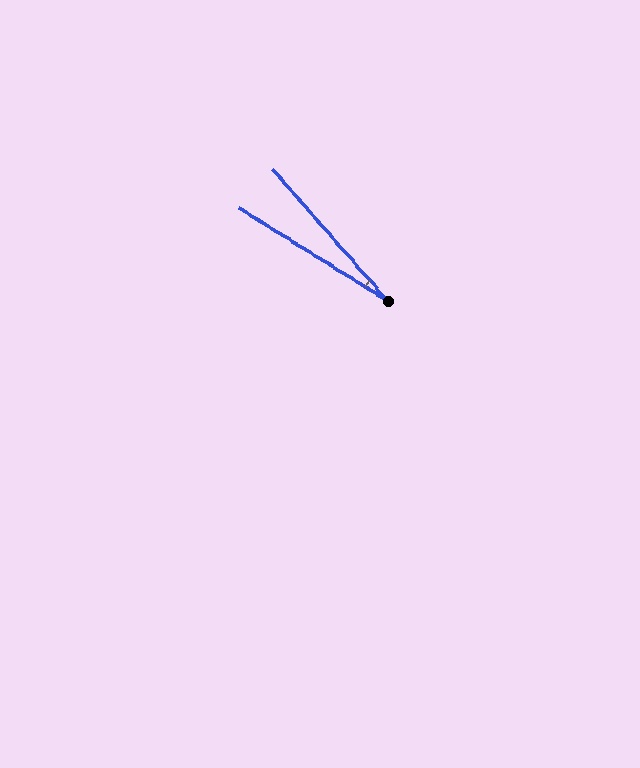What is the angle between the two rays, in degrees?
Approximately 17 degrees.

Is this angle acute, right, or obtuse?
It is acute.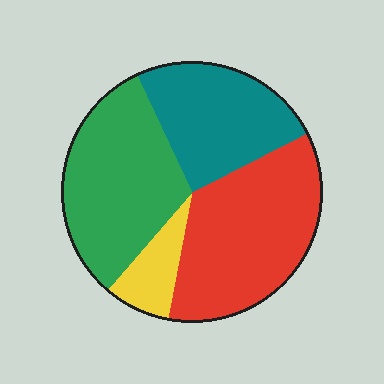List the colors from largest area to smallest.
From largest to smallest: red, green, teal, yellow.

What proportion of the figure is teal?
Teal covers 25% of the figure.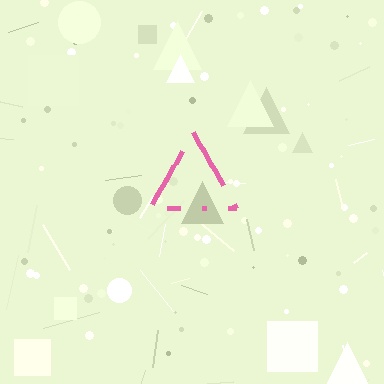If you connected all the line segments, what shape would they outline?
They would outline a triangle.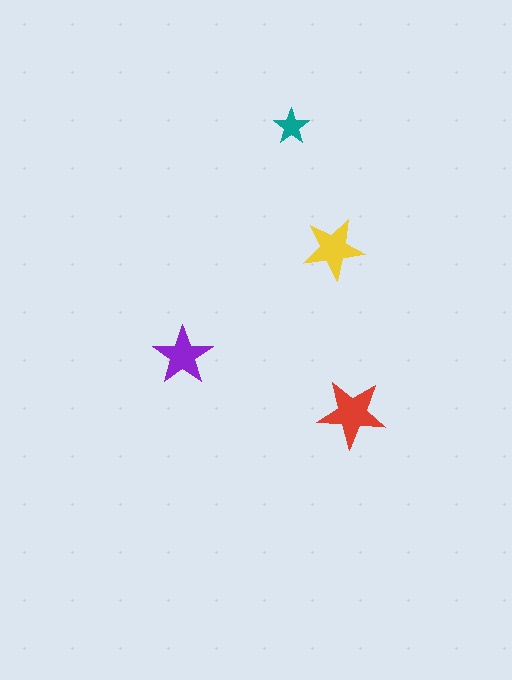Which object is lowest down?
The red star is bottommost.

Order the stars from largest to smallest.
the red one, the yellow one, the purple one, the teal one.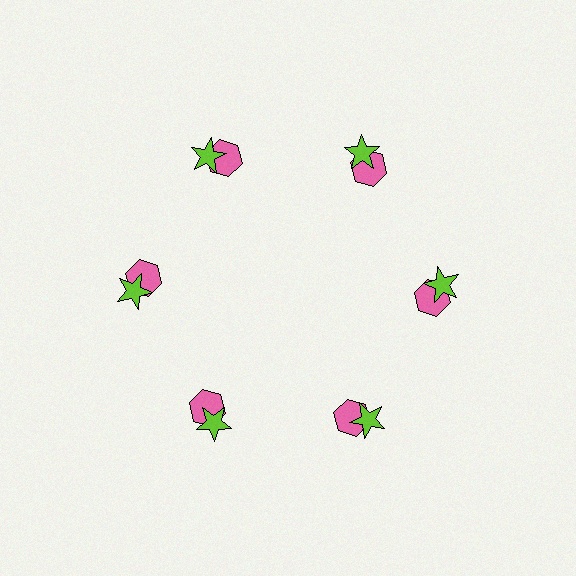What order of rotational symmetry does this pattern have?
This pattern has 6-fold rotational symmetry.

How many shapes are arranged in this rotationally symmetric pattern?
There are 12 shapes, arranged in 6 groups of 2.